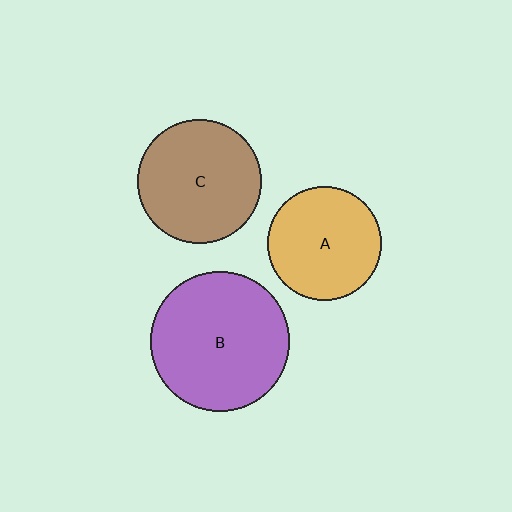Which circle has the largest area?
Circle B (purple).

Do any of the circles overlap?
No, none of the circles overlap.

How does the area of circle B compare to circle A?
Approximately 1.5 times.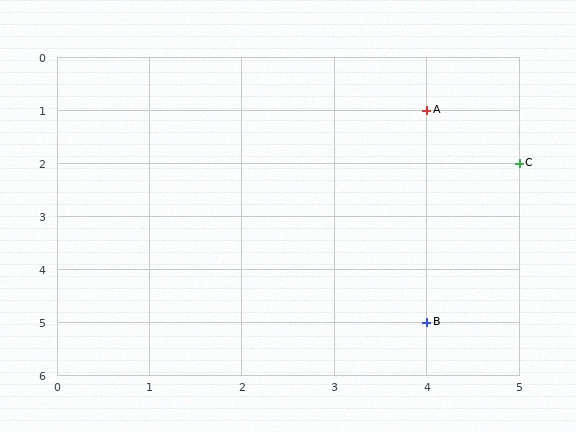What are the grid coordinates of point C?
Point C is at grid coordinates (5, 2).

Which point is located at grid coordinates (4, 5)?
Point B is at (4, 5).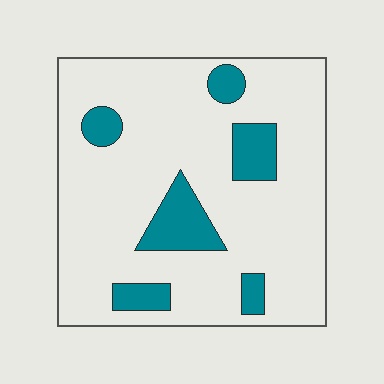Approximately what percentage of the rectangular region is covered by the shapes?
Approximately 15%.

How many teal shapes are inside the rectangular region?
6.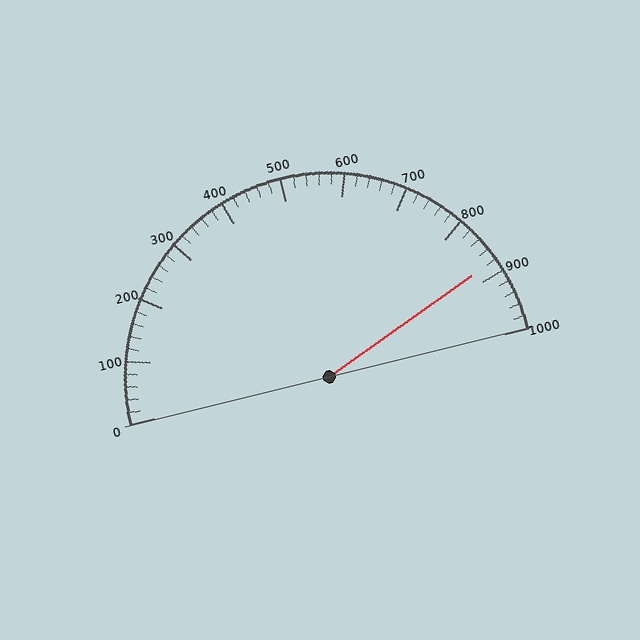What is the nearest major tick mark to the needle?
The nearest major tick mark is 900.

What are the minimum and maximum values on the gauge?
The gauge ranges from 0 to 1000.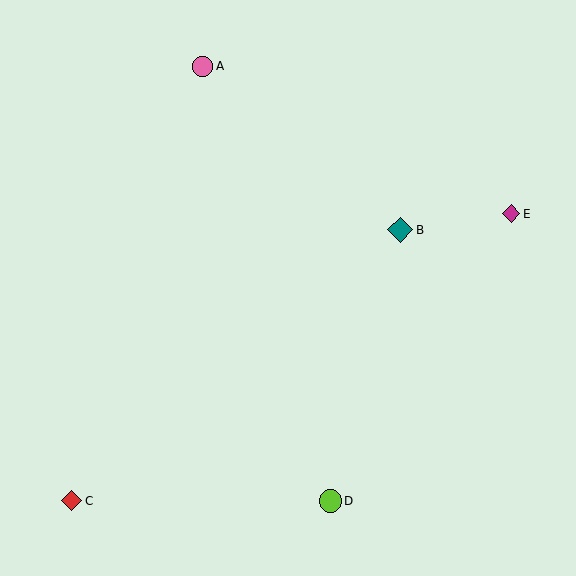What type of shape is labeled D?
Shape D is a lime circle.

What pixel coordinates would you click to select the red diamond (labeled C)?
Click at (72, 501) to select the red diamond C.